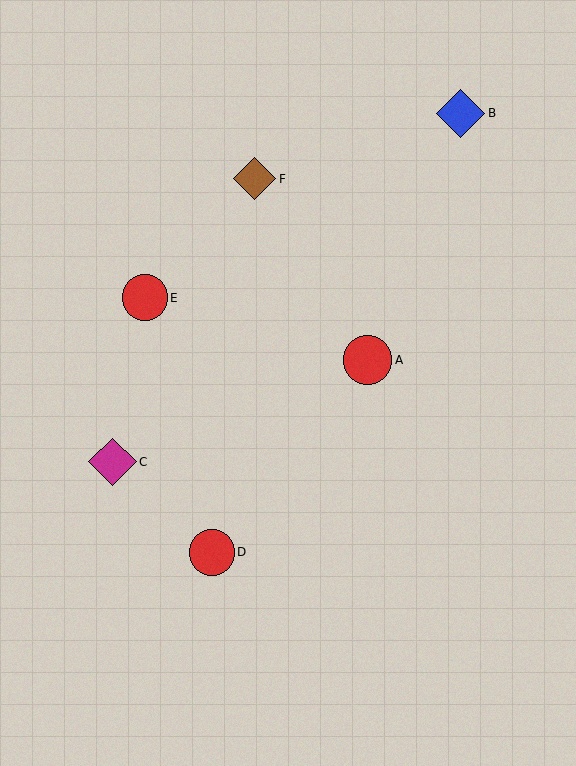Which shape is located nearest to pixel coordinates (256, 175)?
The brown diamond (labeled F) at (255, 179) is nearest to that location.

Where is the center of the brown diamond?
The center of the brown diamond is at (255, 179).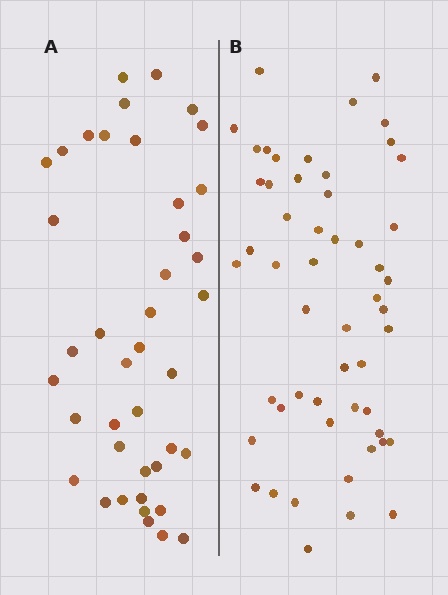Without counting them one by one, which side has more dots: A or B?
Region B (the right region) has more dots.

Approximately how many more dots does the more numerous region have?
Region B has roughly 12 or so more dots than region A.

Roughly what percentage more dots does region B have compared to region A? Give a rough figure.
About 30% more.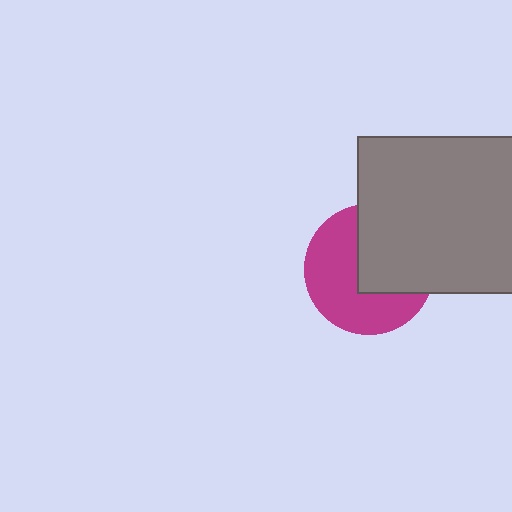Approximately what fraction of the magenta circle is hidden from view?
Roughly 44% of the magenta circle is hidden behind the gray square.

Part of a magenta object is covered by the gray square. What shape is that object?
It is a circle.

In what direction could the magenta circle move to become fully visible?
The magenta circle could move toward the lower-left. That would shift it out from behind the gray square entirely.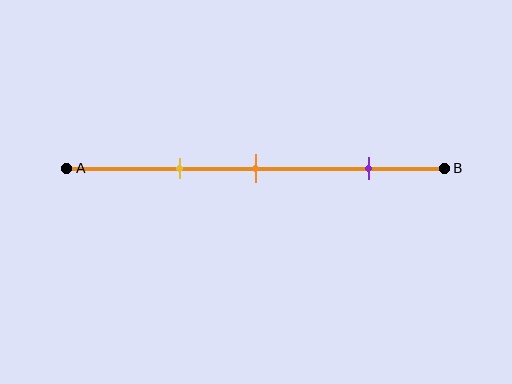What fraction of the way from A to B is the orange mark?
The orange mark is approximately 50% (0.5) of the way from A to B.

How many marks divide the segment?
There are 3 marks dividing the segment.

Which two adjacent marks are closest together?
The yellow and orange marks are the closest adjacent pair.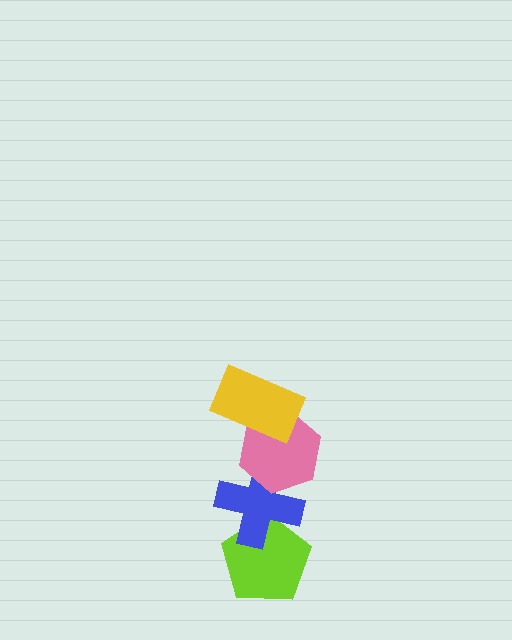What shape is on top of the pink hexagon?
The yellow rectangle is on top of the pink hexagon.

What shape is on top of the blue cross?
The pink hexagon is on top of the blue cross.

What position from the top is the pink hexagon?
The pink hexagon is 2nd from the top.